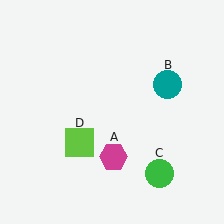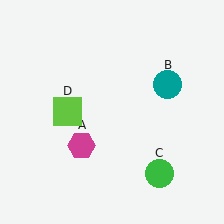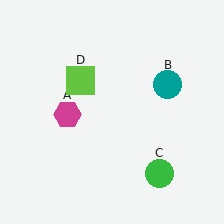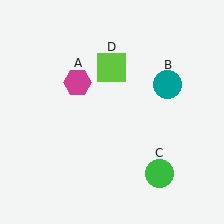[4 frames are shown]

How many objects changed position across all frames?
2 objects changed position: magenta hexagon (object A), lime square (object D).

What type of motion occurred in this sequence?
The magenta hexagon (object A), lime square (object D) rotated clockwise around the center of the scene.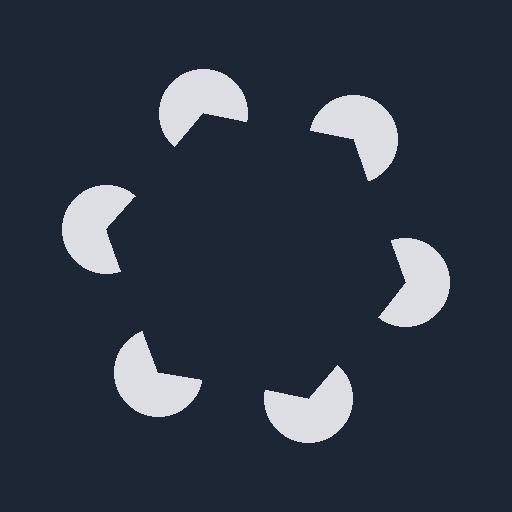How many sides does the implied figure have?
6 sides.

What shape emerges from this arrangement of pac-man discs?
An illusory hexagon — its edges are inferred from the aligned wedge cuts in the pac-man discs, not physically drawn.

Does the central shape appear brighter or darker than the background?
It typically appears slightly darker than the background, even though no actual brightness change is drawn.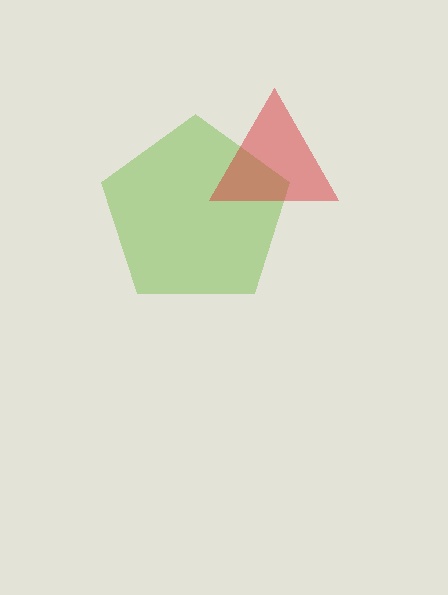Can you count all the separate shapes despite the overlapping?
Yes, there are 2 separate shapes.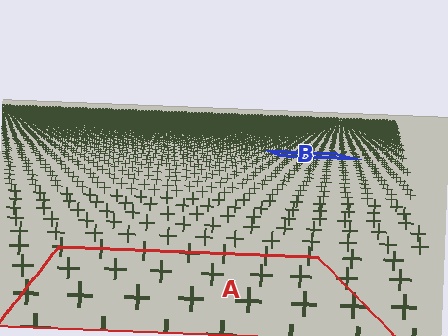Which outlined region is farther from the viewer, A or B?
Region B is farther from the viewer — the texture elements inside it appear smaller and more densely packed.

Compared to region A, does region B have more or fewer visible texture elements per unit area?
Region B has more texture elements per unit area — they are packed more densely because it is farther away.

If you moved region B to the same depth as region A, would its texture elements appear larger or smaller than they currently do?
They would appear larger. At a closer depth, the same texture elements are projected at a bigger on-screen size.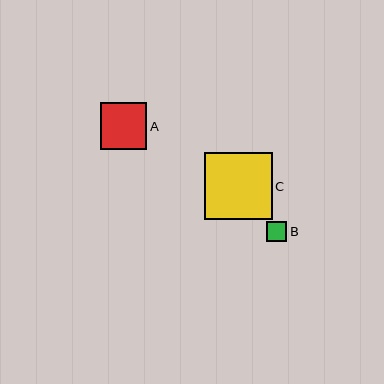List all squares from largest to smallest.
From largest to smallest: C, A, B.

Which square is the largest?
Square C is the largest with a size of approximately 67 pixels.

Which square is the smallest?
Square B is the smallest with a size of approximately 20 pixels.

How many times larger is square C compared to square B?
Square C is approximately 3.4 times the size of square B.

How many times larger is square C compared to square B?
Square C is approximately 3.4 times the size of square B.